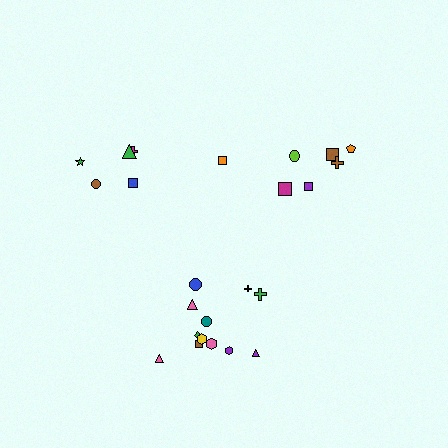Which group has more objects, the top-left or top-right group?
The top-right group.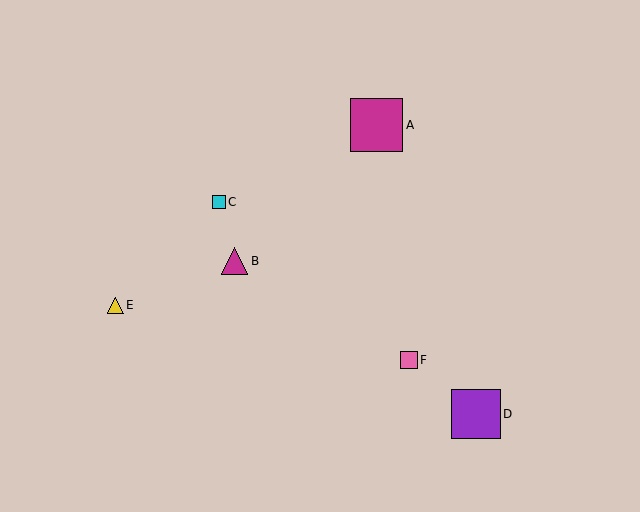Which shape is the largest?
The magenta square (labeled A) is the largest.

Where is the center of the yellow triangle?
The center of the yellow triangle is at (116, 306).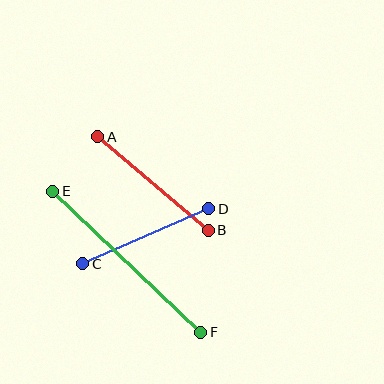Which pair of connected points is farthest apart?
Points E and F are farthest apart.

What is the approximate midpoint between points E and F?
The midpoint is at approximately (127, 262) pixels.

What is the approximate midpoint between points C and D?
The midpoint is at approximately (146, 236) pixels.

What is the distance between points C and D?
The distance is approximately 138 pixels.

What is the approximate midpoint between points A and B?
The midpoint is at approximately (153, 183) pixels.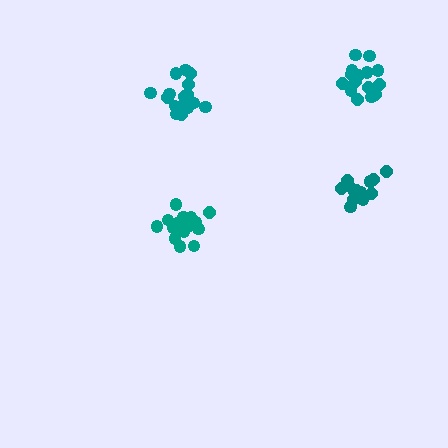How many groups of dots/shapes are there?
There are 4 groups.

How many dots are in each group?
Group 1: 12 dots, Group 2: 17 dots, Group 3: 16 dots, Group 4: 16 dots (61 total).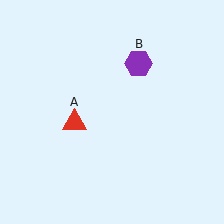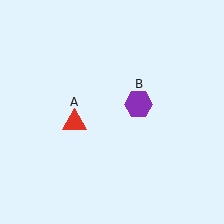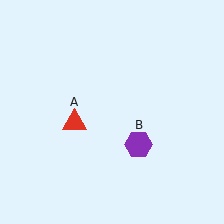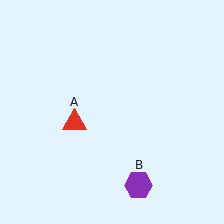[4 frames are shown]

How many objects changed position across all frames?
1 object changed position: purple hexagon (object B).